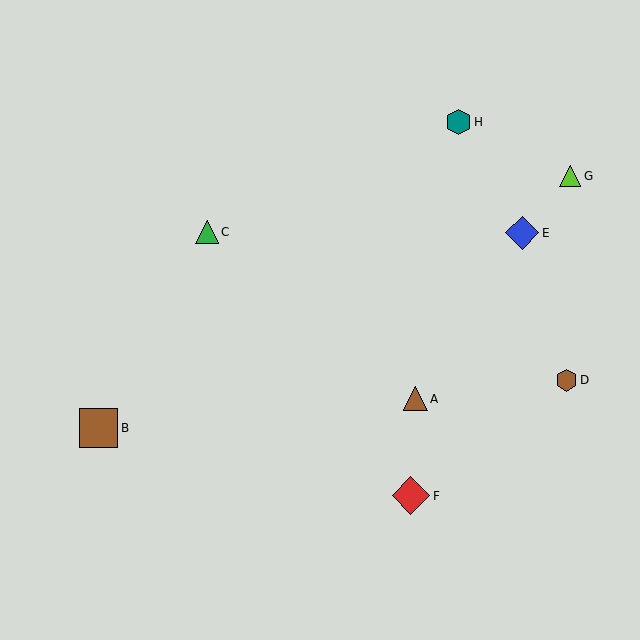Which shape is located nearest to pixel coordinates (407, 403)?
The brown triangle (labeled A) at (415, 399) is nearest to that location.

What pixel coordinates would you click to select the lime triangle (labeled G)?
Click at (570, 176) to select the lime triangle G.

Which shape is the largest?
The brown square (labeled B) is the largest.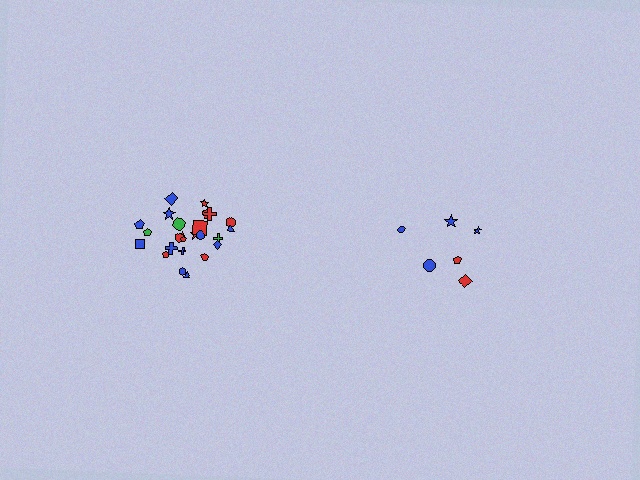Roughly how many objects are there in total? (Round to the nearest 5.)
Roughly 30 objects in total.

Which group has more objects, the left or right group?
The left group.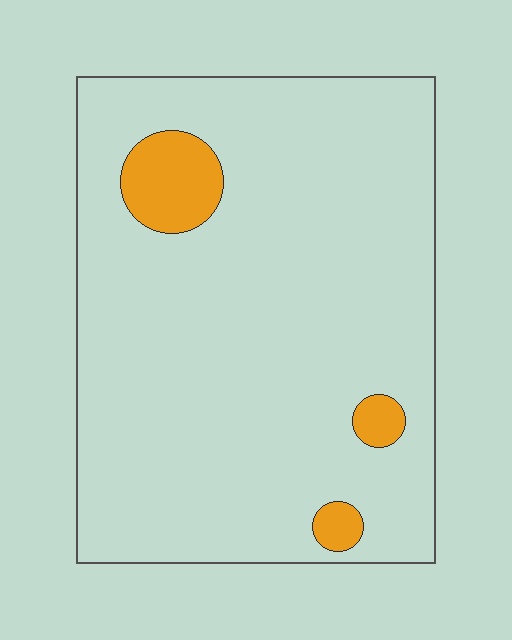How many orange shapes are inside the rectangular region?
3.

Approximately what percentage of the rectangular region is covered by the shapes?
Approximately 5%.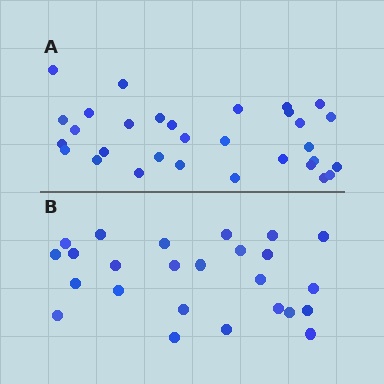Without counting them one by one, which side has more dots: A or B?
Region A (the top region) has more dots.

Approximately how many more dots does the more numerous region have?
Region A has about 6 more dots than region B.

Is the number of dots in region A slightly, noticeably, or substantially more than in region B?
Region A has only slightly more — the two regions are fairly close. The ratio is roughly 1.2 to 1.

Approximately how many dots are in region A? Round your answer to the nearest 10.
About 30 dots. (The exact count is 31, which rounds to 30.)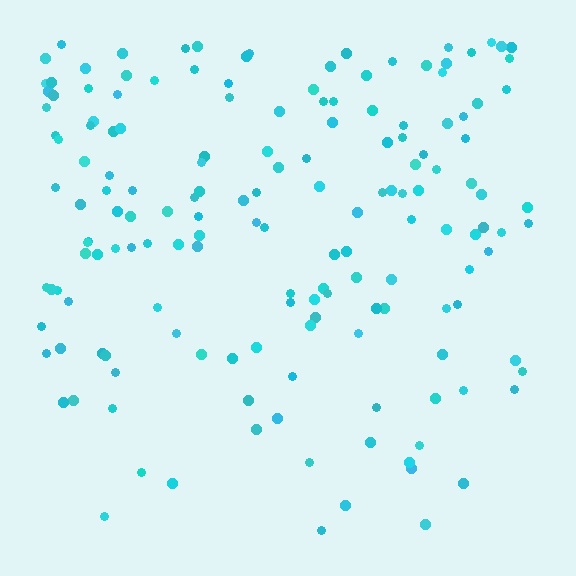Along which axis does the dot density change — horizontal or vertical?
Vertical.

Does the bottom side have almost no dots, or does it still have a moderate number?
Still a moderate number, just noticeably fewer than the top.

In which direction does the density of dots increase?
From bottom to top, with the top side densest.